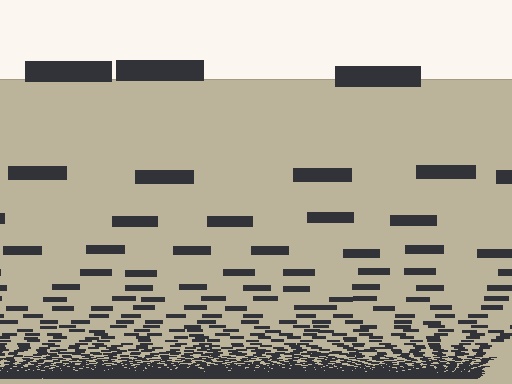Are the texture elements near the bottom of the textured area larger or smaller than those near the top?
Smaller. The gradient is inverted — elements near the bottom are smaller and denser.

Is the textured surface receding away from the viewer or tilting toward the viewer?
The surface appears to tilt toward the viewer. Texture elements get larger and sparser toward the top.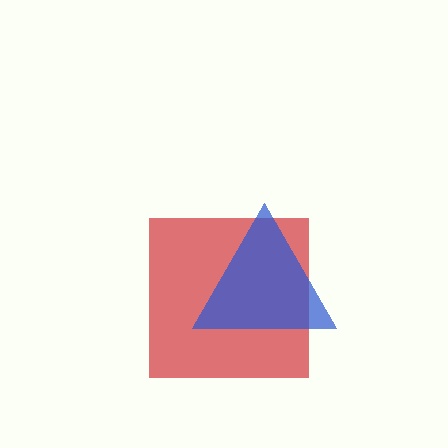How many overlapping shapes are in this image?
There are 2 overlapping shapes in the image.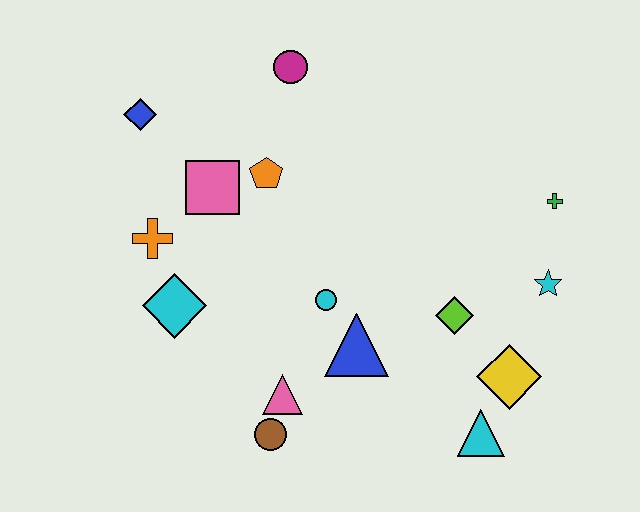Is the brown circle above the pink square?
No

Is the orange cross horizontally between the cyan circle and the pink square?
No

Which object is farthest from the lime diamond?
The blue diamond is farthest from the lime diamond.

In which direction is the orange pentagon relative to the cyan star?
The orange pentagon is to the left of the cyan star.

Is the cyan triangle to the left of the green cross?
Yes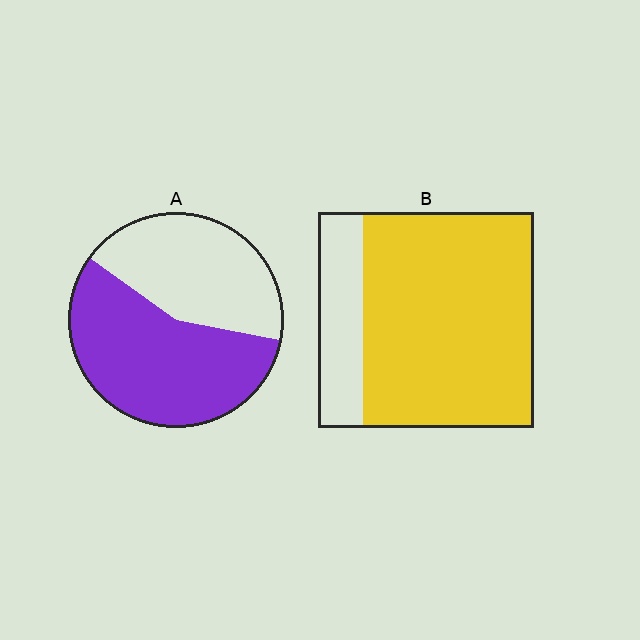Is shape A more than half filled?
Yes.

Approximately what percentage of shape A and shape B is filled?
A is approximately 55% and B is approximately 80%.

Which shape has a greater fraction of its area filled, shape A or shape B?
Shape B.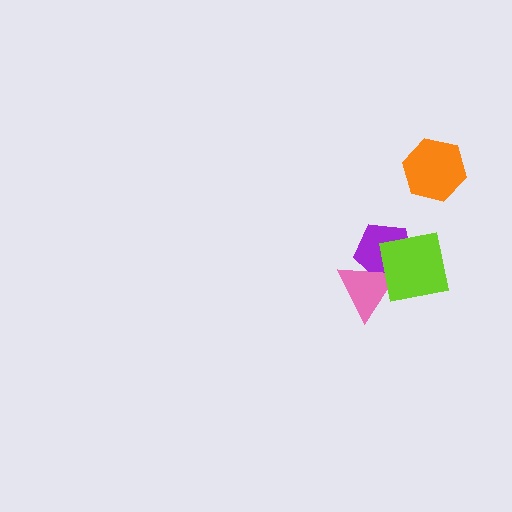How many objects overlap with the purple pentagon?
2 objects overlap with the purple pentagon.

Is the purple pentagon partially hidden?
Yes, it is partially covered by another shape.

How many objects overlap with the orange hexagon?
0 objects overlap with the orange hexagon.